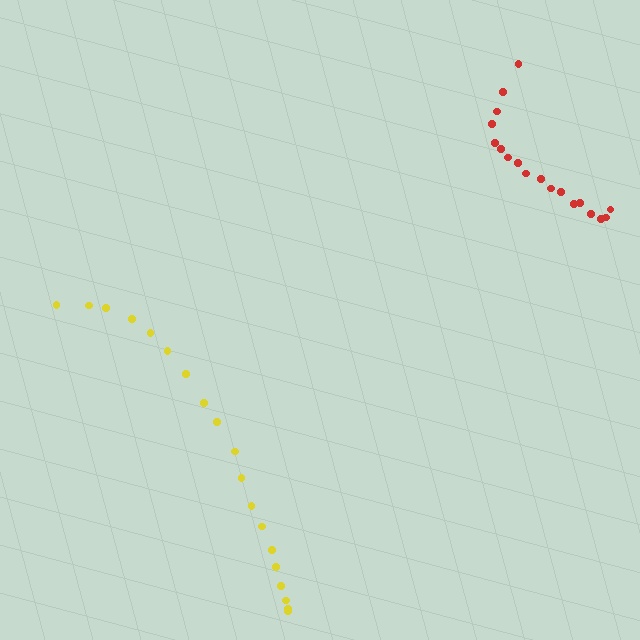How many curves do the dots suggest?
There are 2 distinct paths.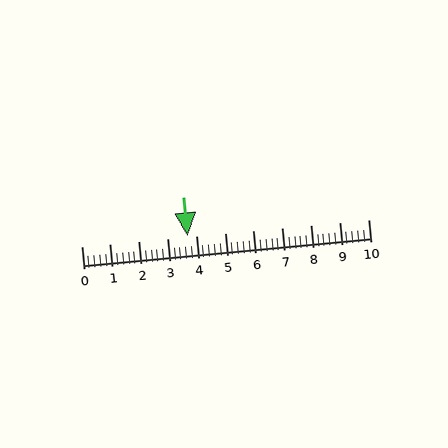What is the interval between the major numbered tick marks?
The major tick marks are spaced 1 units apart.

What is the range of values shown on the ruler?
The ruler shows values from 0 to 10.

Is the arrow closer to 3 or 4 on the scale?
The arrow is closer to 4.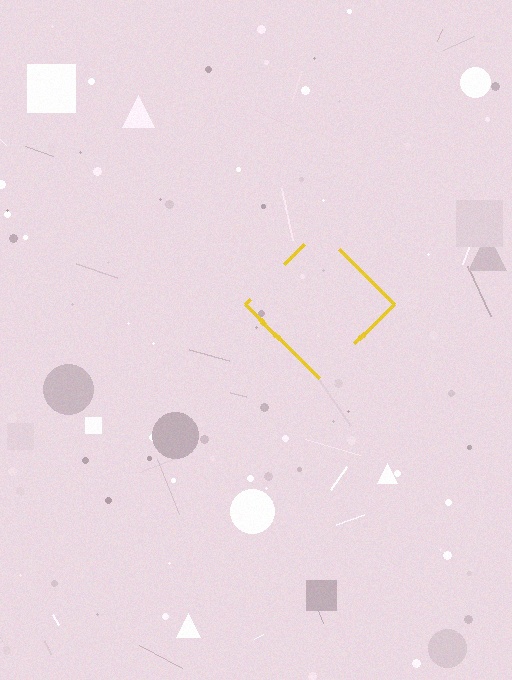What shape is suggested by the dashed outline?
The dashed outline suggests a diamond.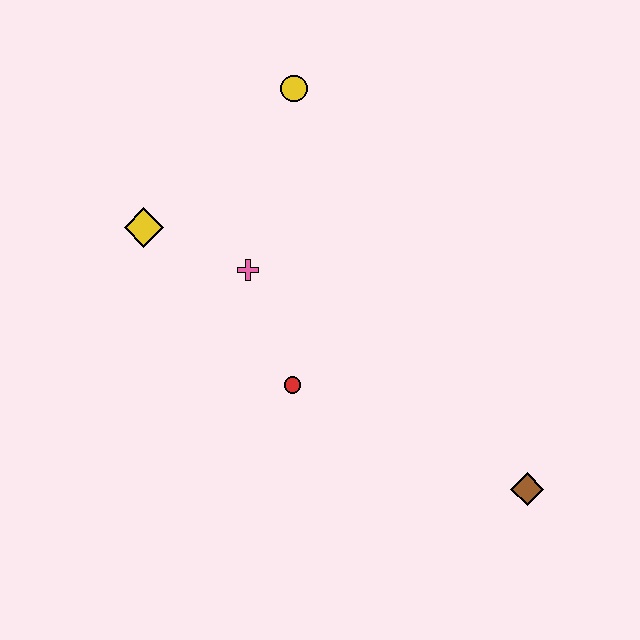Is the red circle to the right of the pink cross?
Yes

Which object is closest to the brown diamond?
The red circle is closest to the brown diamond.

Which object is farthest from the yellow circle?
The brown diamond is farthest from the yellow circle.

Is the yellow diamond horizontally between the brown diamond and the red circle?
No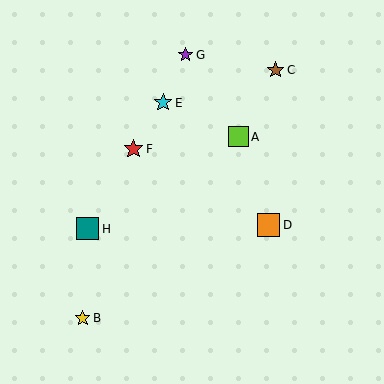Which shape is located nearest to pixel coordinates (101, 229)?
The teal square (labeled H) at (88, 229) is nearest to that location.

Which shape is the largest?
The orange square (labeled D) is the largest.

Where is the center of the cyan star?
The center of the cyan star is at (163, 103).